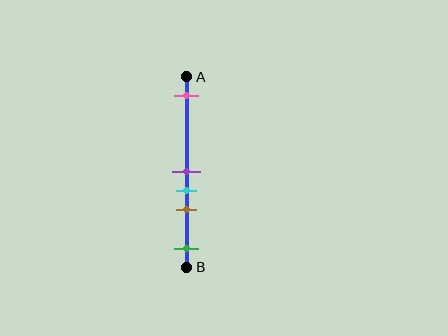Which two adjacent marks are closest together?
The purple and cyan marks are the closest adjacent pair.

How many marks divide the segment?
There are 5 marks dividing the segment.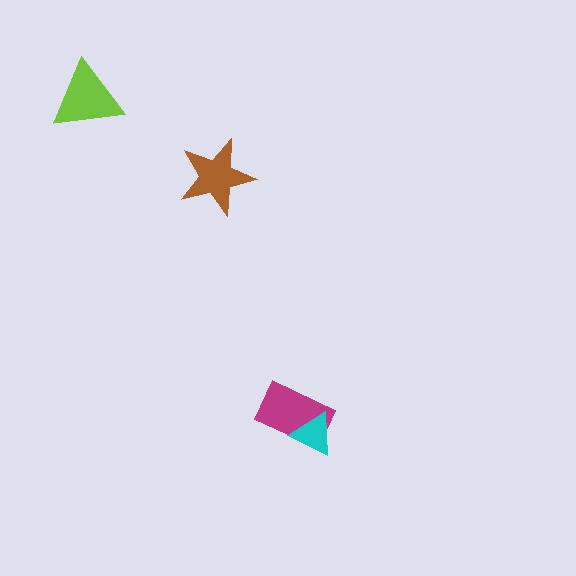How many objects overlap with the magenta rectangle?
1 object overlaps with the magenta rectangle.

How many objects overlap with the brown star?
0 objects overlap with the brown star.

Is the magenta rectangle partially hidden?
Yes, it is partially covered by another shape.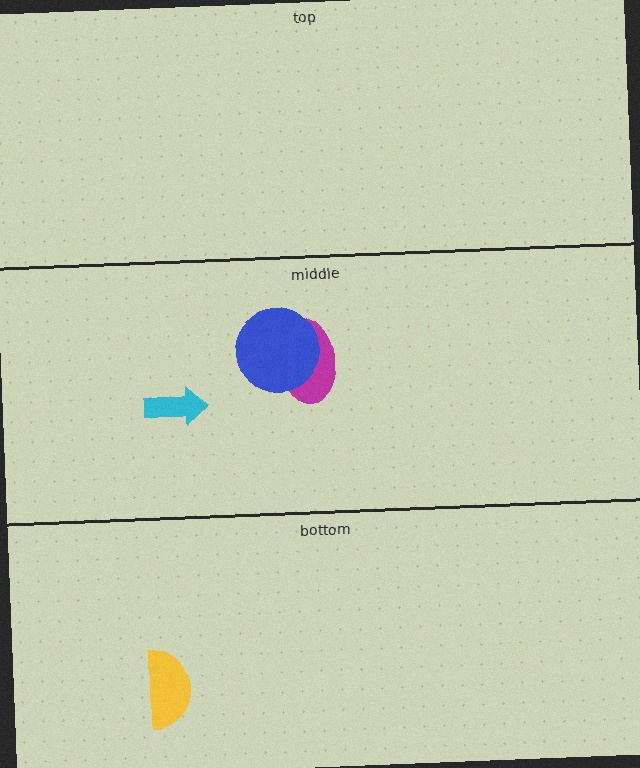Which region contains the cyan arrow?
The middle region.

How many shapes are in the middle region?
3.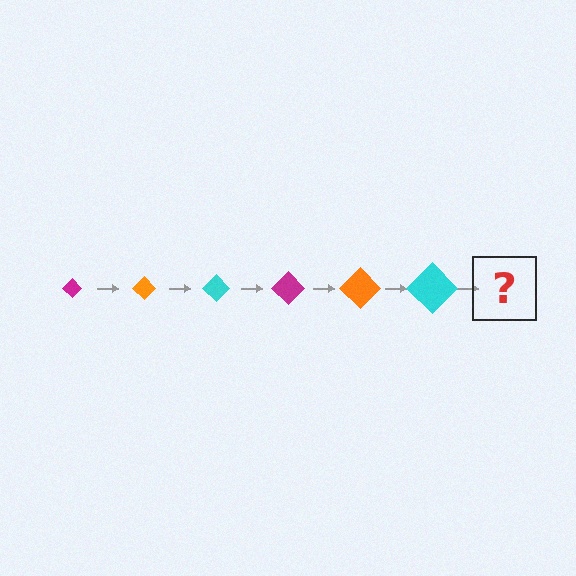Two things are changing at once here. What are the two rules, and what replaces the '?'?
The two rules are that the diamond grows larger each step and the color cycles through magenta, orange, and cyan. The '?' should be a magenta diamond, larger than the previous one.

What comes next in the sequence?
The next element should be a magenta diamond, larger than the previous one.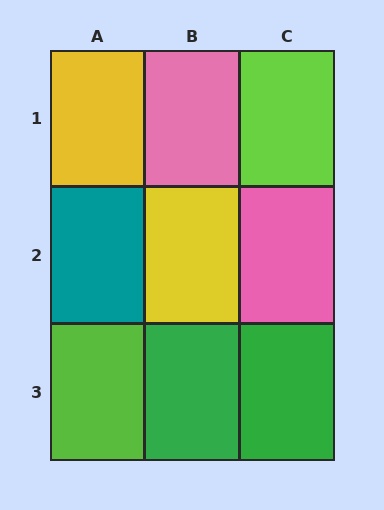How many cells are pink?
2 cells are pink.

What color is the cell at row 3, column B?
Green.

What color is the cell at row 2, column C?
Pink.